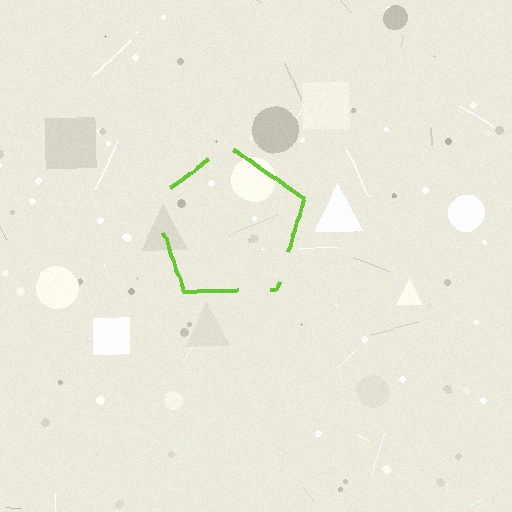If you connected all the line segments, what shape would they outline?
They would outline a pentagon.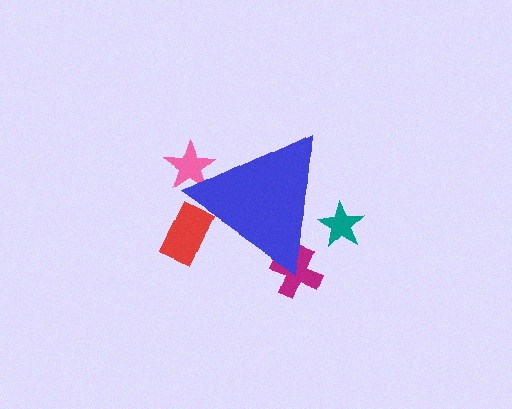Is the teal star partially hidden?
Yes, the teal star is partially hidden behind the blue triangle.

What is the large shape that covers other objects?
A blue triangle.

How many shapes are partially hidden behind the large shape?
4 shapes are partially hidden.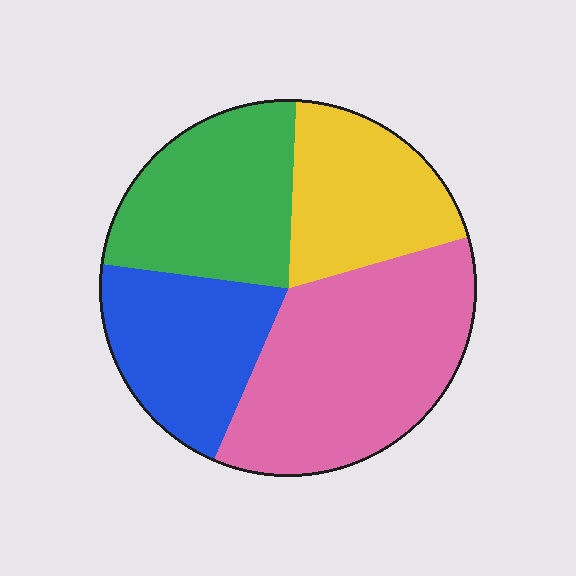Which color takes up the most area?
Pink, at roughly 35%.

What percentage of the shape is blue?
Blue covers 21% of the shape.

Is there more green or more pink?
Pink.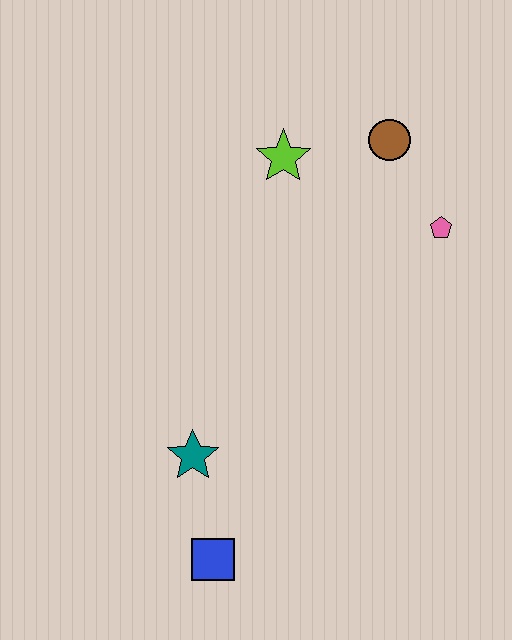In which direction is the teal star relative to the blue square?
The teal star is above the blue square.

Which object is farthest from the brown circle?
The blue square is farthest from the brown circle.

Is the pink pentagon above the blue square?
Yes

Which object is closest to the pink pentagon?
The brown circle is closest to the pink pentagon.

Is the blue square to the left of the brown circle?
Yes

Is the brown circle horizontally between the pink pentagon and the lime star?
Yes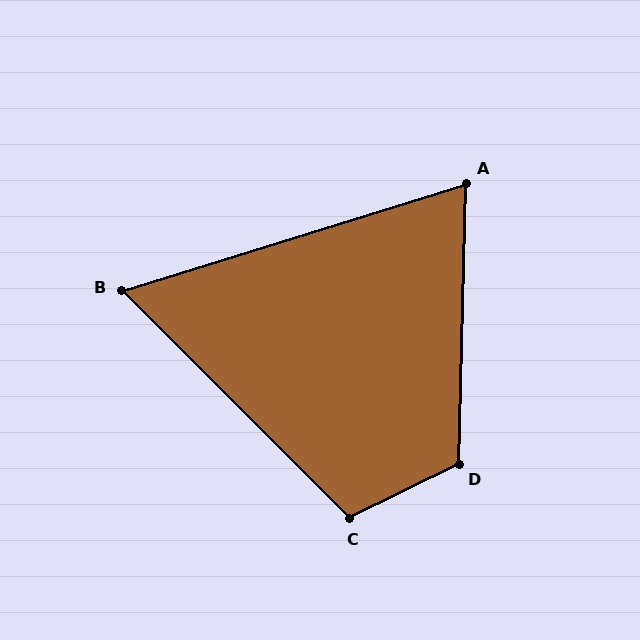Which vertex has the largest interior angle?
D, at approximately 118 degrees.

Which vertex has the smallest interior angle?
B, at approximately 62 degrees.